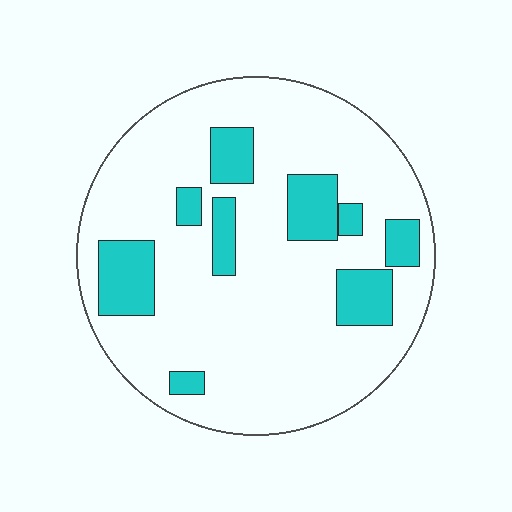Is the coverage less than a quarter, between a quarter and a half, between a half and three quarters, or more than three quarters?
Less than a quarter.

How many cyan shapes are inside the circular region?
9.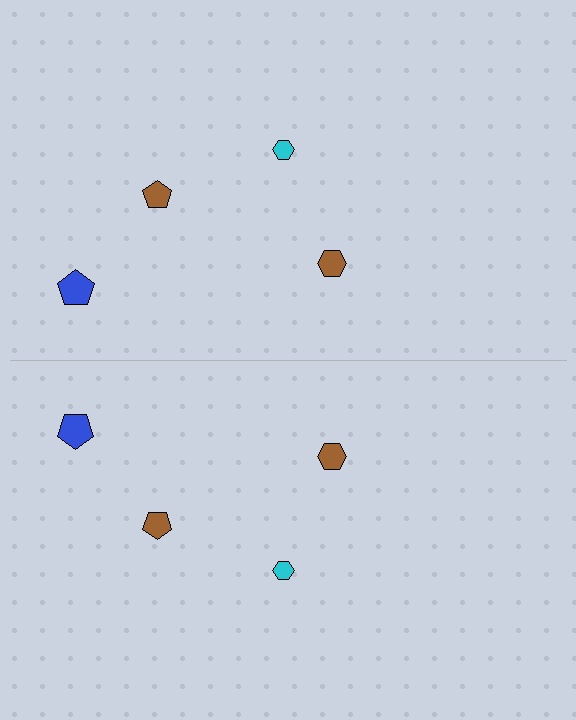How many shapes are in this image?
There are 8 shapes in this image.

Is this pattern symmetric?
Yes, this pattern has bilateral (reflection) symmetry.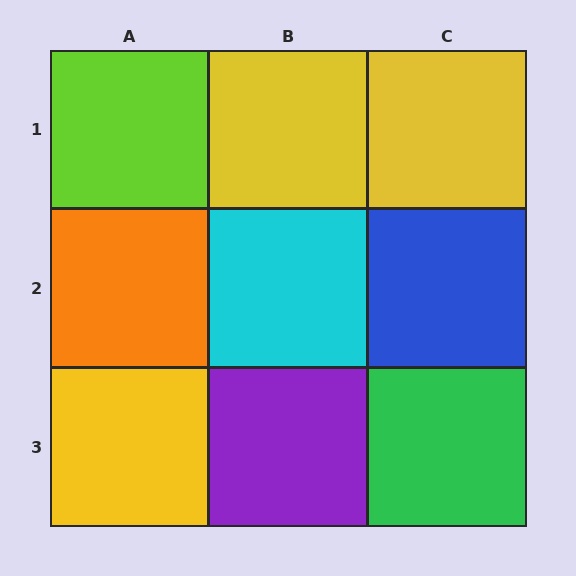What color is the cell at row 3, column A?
Yellow.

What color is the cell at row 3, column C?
Green.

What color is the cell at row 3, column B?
Purple.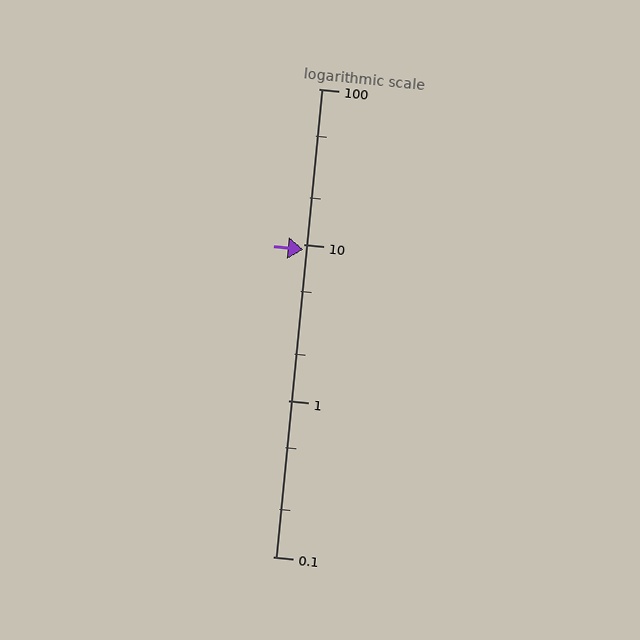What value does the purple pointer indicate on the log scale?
The pointer indicates approximately 9.3.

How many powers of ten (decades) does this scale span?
The scale spans 3 decades, from 0.1 to 100.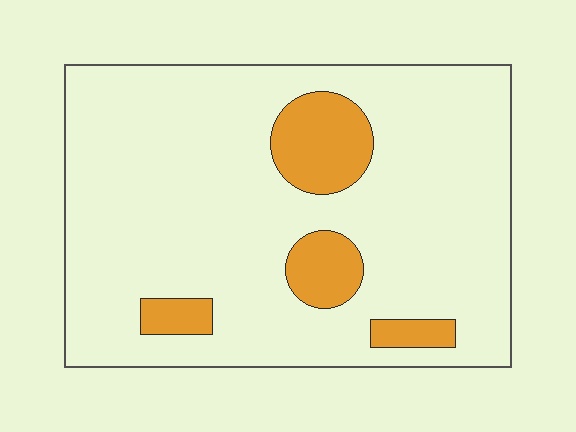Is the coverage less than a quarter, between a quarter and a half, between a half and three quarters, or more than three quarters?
Less than a quarter.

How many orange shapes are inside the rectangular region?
4.